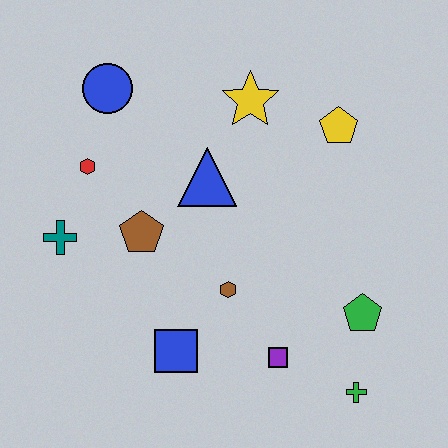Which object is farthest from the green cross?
The blue circle is farthest from the green cross.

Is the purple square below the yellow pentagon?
Yes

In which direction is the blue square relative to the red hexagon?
The blue square is below the red hexagon.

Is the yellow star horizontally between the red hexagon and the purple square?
Yes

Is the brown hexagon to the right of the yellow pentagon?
No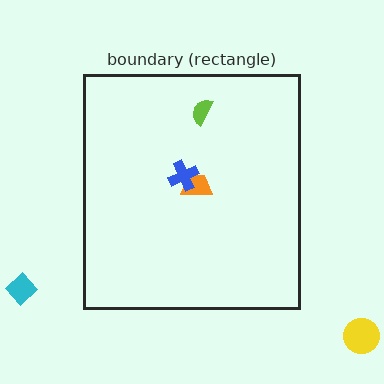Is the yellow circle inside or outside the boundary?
Outside.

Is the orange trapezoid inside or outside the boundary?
Inside.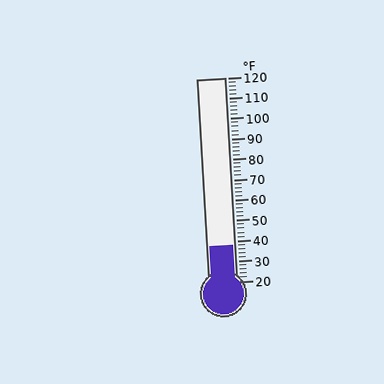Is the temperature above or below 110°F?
The temperature is below 110°F.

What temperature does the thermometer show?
The thermometer shows approximately 38°F.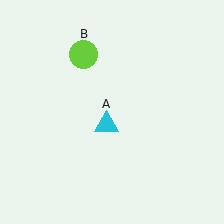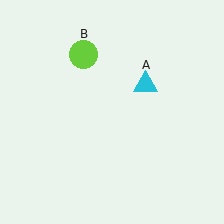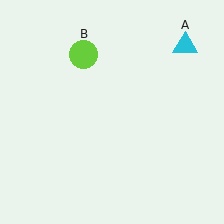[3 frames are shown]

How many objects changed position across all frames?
1 object changed position: cyan triangle (object A).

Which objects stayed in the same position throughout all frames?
Lime circle (object B) remained stationary.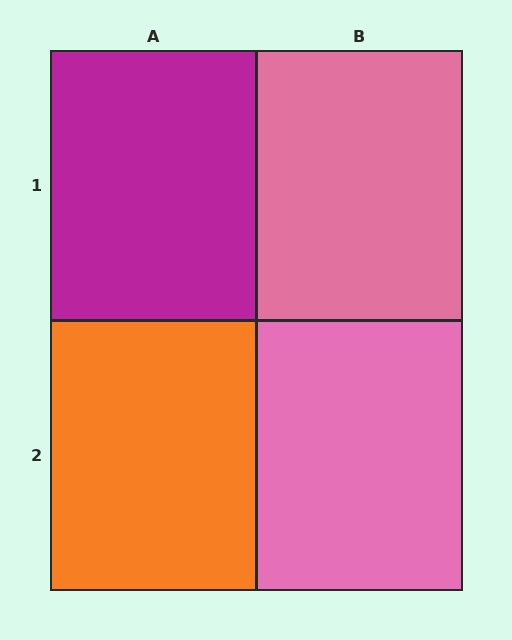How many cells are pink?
2 cells are pink.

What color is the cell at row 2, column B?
Pink.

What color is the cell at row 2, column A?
Orange.